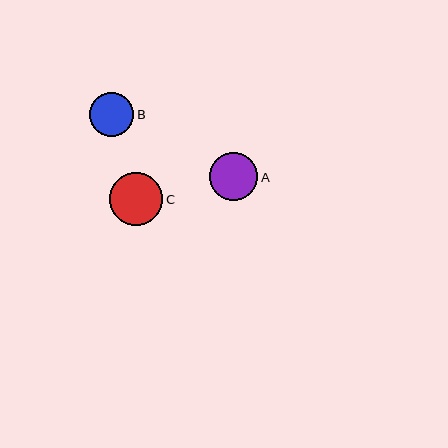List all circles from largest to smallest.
From largest to smallest: C, A, B.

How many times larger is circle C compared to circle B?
Circle C is approximately 1.2 times the size of circle B.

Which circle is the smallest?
Circle B is the smallest with a size of approximately 44 pixels.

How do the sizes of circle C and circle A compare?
Circle C and circle A are approximately the same size.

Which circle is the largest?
Circle C is the largest with a size of approximately 53 pixels.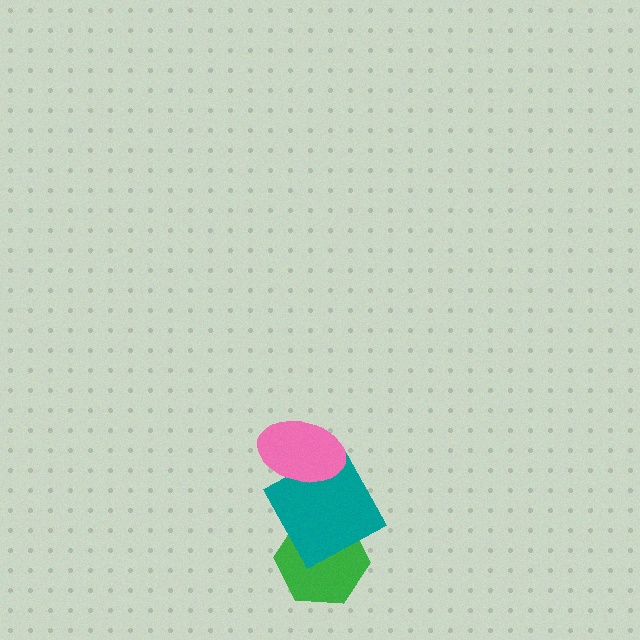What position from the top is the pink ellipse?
The pink ellipse is 1st from the top.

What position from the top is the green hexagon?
The green hexagon is 3rd from the top.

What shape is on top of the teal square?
The pink ellipse is on top of the teal square.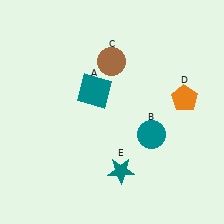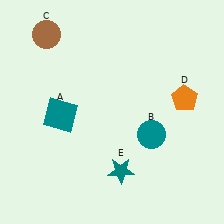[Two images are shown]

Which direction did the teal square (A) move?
The teal square (A) moved left.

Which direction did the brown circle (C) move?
The brown circle (C) moved left.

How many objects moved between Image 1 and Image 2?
2 objects moved between the two images.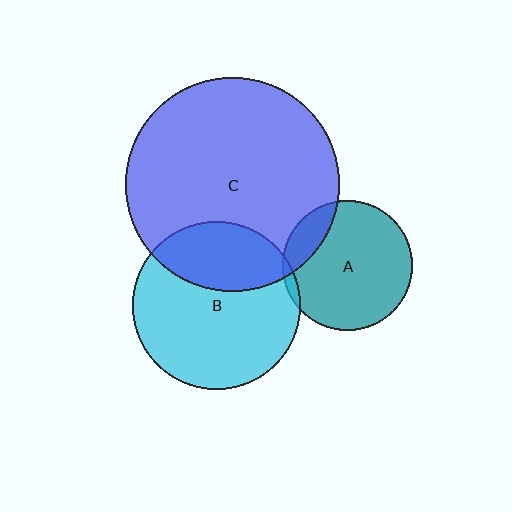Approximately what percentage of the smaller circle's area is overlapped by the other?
Approximately 15%.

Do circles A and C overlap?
Yes.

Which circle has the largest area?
Circle C (blue).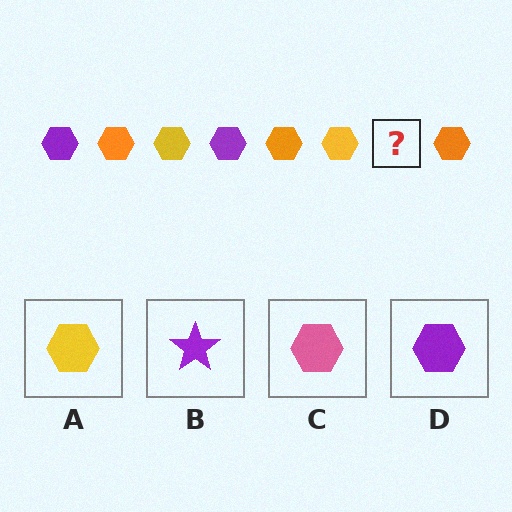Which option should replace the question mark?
Option D.